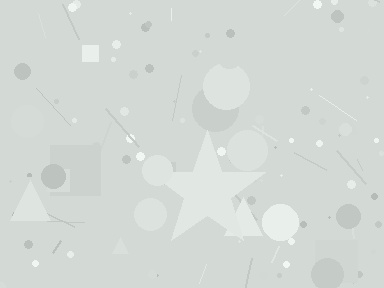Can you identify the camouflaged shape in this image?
The camouflaged shape is a star.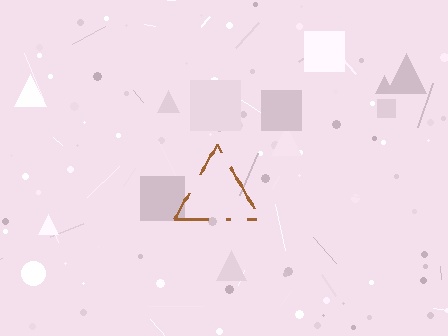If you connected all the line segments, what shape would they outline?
They would outline a triangle.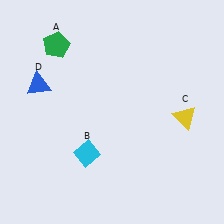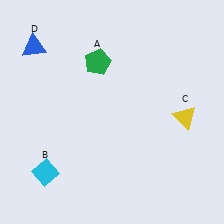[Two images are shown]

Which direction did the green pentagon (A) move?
The green pentagon (A) moved right.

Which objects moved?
The objects that moved are: the green pentagon (A), the cyan diamond (B), the blue triangle (D).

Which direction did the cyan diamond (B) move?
The cyan diamond (B) moved left.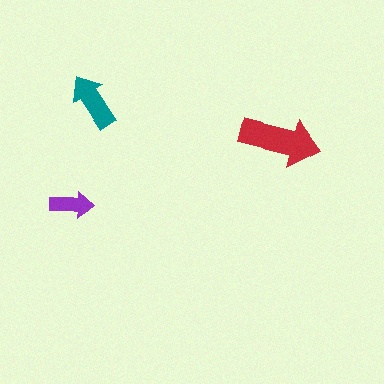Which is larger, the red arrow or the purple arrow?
The red one.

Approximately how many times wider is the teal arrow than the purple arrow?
About 1.5 times wider.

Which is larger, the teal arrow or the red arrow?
The red one.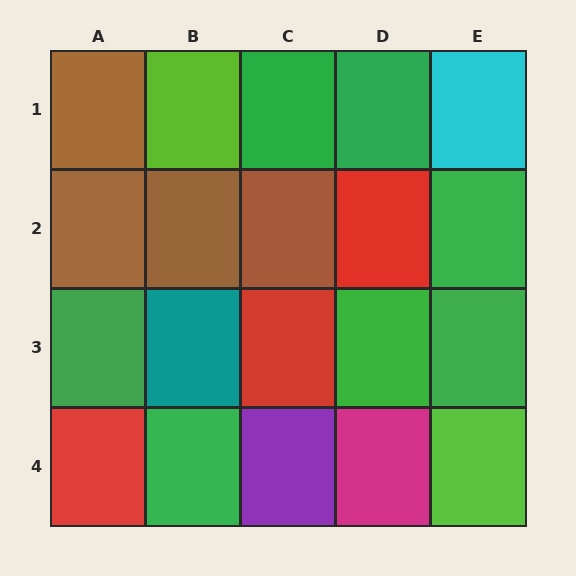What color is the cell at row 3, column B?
Teal.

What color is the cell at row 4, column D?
Magenta.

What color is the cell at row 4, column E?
Lime.